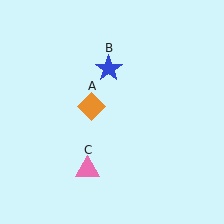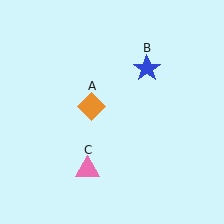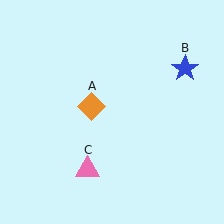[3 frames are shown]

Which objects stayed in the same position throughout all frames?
Orange diamond (object A) and pink triangle (object C) remained stationary.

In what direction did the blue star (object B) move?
The blue star (object B) moved right.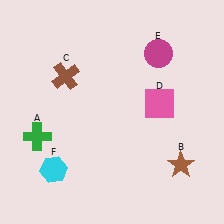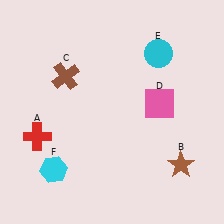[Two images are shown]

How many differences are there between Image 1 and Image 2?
There are 2 differences between the two images.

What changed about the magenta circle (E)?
In Image 1, E is magenta. In Image 2, it changed to cyan.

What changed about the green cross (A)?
In Image 1, A is green. In Image 2, it changed to red.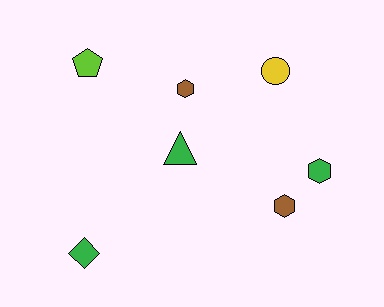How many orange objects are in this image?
There are no orange objects.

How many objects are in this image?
There are 7 objects.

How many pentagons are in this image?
There is 1 pentagon.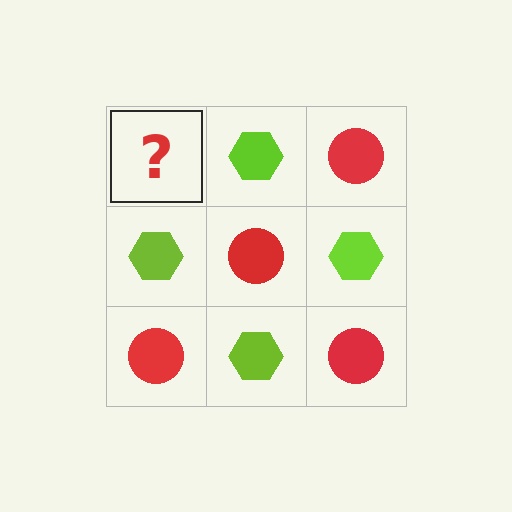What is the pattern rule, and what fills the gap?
The rule is that it alternates red circle and lime hexagon in a checkerboard pattern. The gap should be filled with a red circle.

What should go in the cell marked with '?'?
The missing cell should contain a red circle.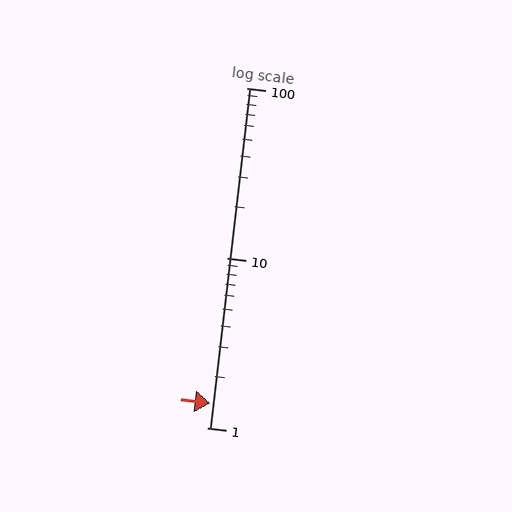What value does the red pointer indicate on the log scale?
The pointer indicates approximately 1.4.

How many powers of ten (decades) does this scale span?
The scale spans 2 decades, from 1 to 100.